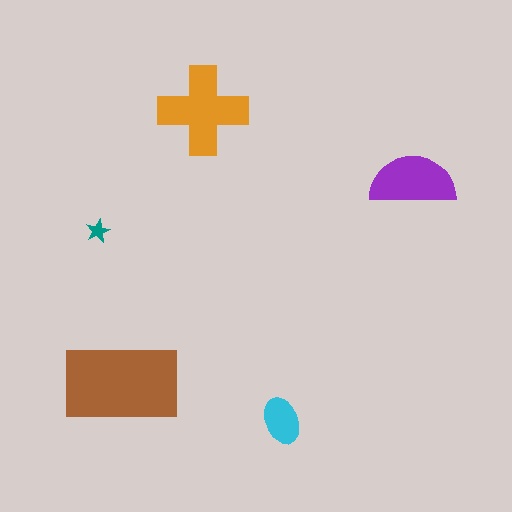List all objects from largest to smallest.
The brown rectangle, the orange cross, the purple semicircle, the cyan ellipse, the teal star.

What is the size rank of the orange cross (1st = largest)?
2nd.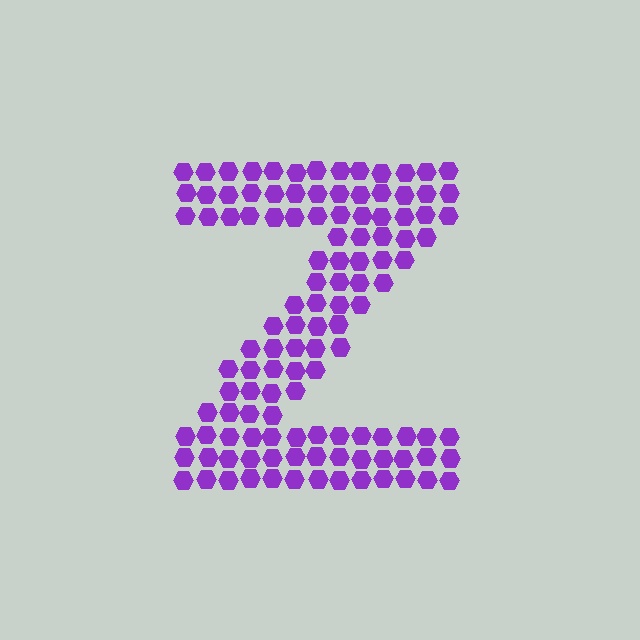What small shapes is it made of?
It is made of small hexagons.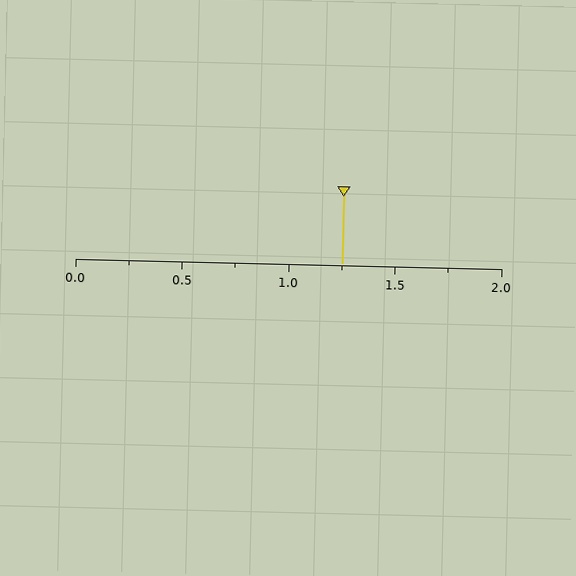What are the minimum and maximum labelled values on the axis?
The axis runs from 0.0 to 2.0.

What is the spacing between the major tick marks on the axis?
The major ticks are spaced 0.5 apart.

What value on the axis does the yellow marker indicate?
The marker indicates approximately 1.25.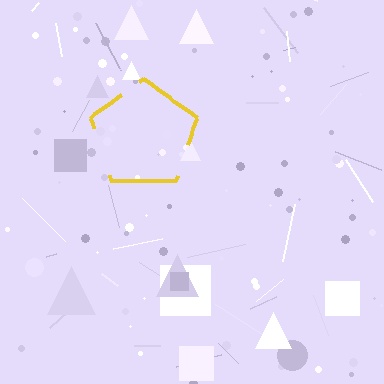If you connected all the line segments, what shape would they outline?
They would outline a pentagon.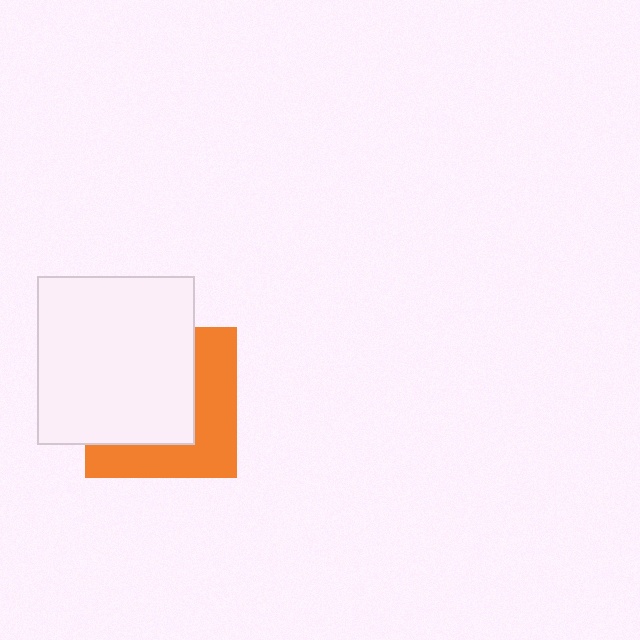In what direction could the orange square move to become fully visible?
The orange square could move toward the lower-right. That would shift it out from behind the white rectangle entirely.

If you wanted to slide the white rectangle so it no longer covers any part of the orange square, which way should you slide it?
Slide it toward the upper-left — that is the most direct way to separate the two shapes.